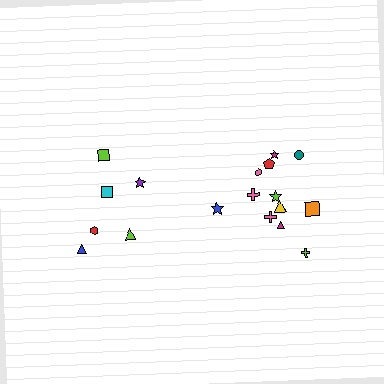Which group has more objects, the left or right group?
The right group.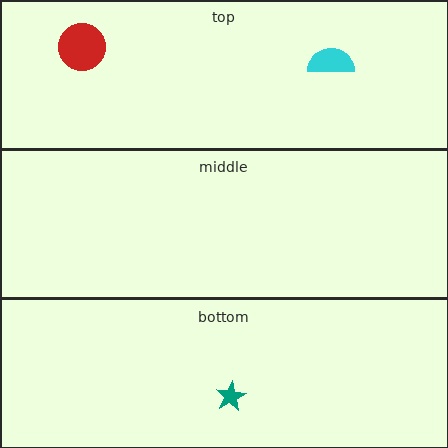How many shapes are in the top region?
2.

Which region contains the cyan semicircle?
The top region.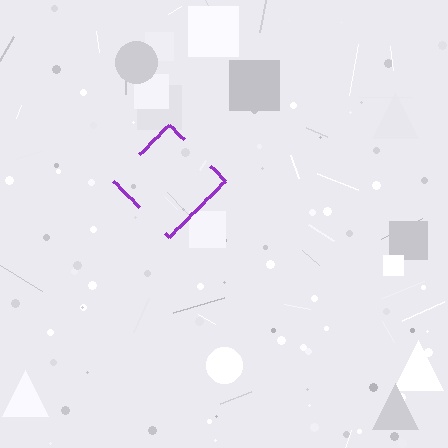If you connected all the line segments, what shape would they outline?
They would outline a diamond.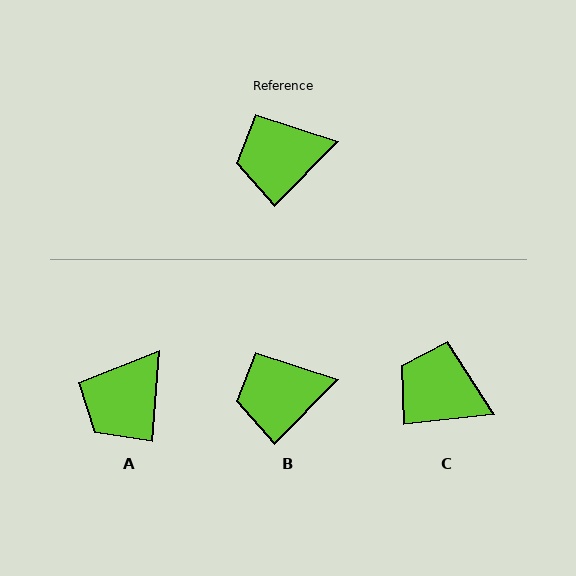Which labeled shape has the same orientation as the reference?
B.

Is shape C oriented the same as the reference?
No, it is off by about 40 degrees.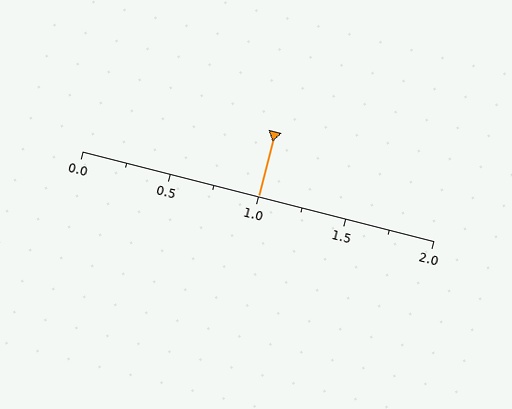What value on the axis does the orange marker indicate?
The marker indicates approximately 1.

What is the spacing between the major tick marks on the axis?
The major ticks are spaced 0.5 apart.